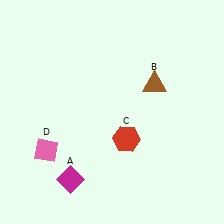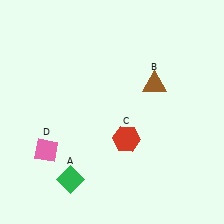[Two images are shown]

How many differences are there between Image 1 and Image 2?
There is 1 difference between the two images.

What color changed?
The diamond (A) changed from magenta in Image 1 to green in Image 2.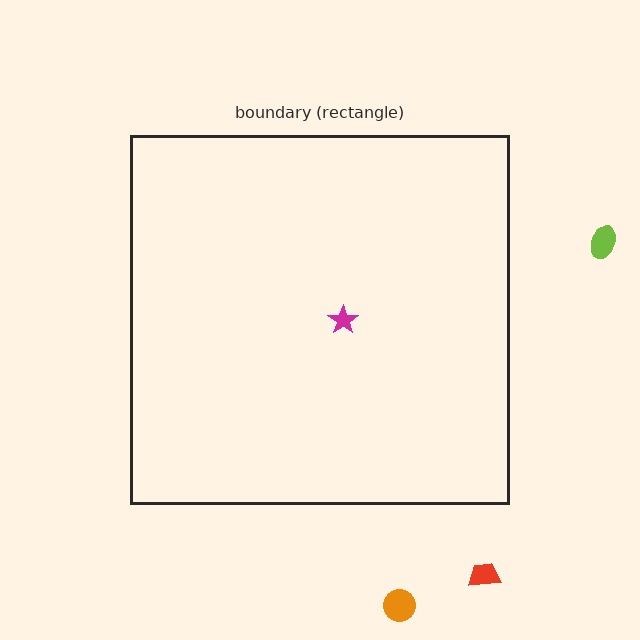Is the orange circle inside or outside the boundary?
Outside.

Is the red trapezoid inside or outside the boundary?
Outside.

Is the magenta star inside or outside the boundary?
Inside.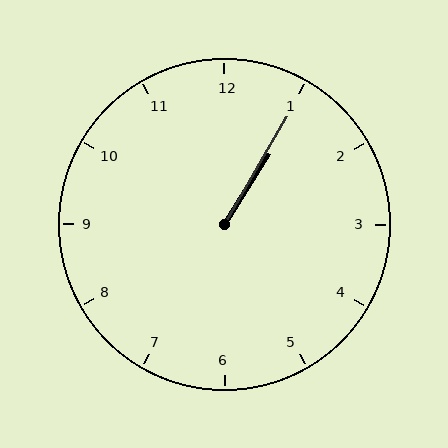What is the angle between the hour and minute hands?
Approximately 2 degrees.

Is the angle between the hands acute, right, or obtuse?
It is acute.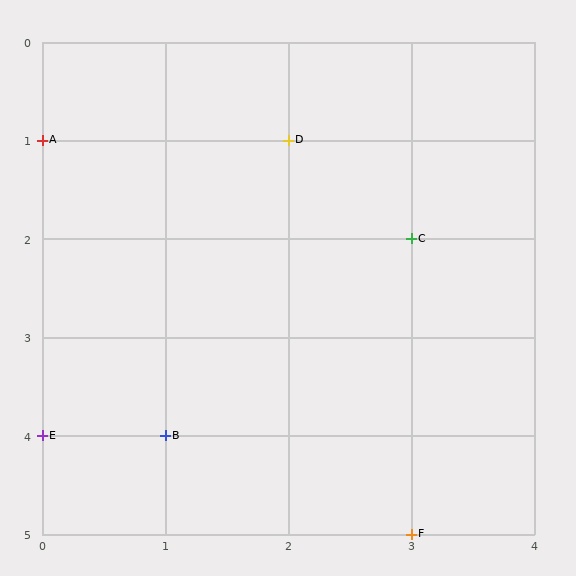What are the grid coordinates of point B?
Point B is at grid coordinates (1, 4).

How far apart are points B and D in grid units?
Points B and D are 1 column and 3 rows apart (about 3.2 grid units diagonally).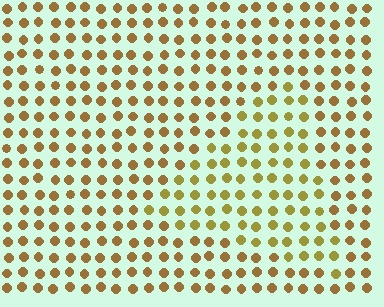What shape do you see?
I see a triangle.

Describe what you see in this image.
The image is filled with small brown elements in a uniform arrangement. A triangle-shaped region is visible where the elements are tinted to a slightly different hue, forming a subtle color boundary.